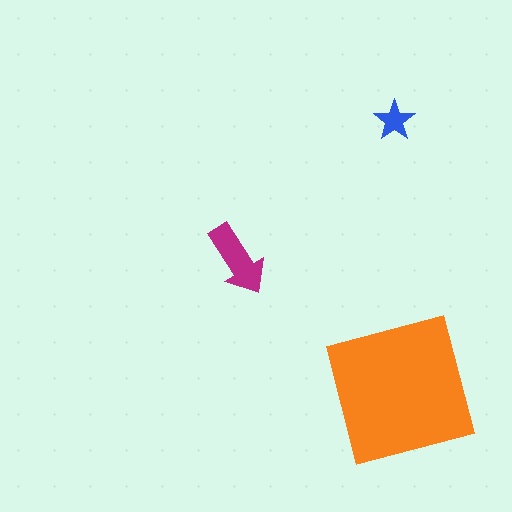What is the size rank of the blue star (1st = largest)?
3rd.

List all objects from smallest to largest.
The blue star, the magenta arrow, the orange square.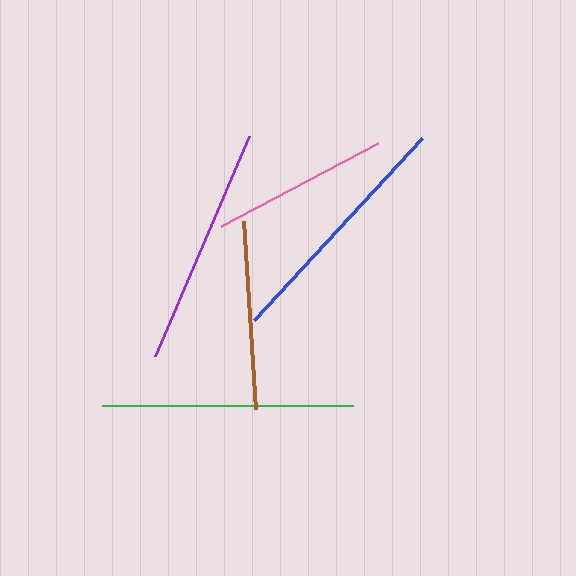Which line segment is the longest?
The green line is the longest at approximately 251 pixels.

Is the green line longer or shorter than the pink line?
The green line is longer than the pink line.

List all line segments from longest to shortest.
From longest to shortest: green, blue, purple, brown, pink.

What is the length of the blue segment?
The blue segment is approximately 248 pixels long.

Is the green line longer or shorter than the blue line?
The green line is longer than the blue line.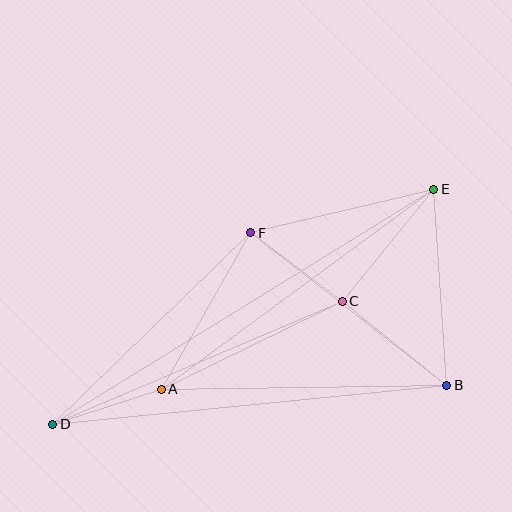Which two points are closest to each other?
Points A and D are closest to each other.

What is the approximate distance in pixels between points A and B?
The distance between A and B is approximately 286 pixels.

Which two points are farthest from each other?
Points D and E are farthest from each other.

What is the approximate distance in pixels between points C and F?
The distance between C and F is approximately 114 pixels.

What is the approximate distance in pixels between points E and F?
The distance between E and F is approximately 188 pixels.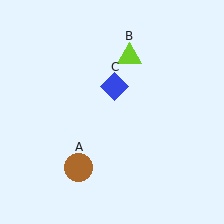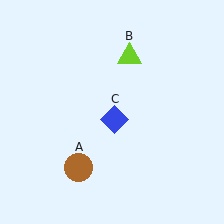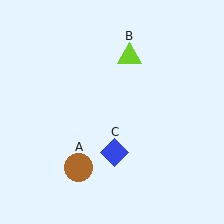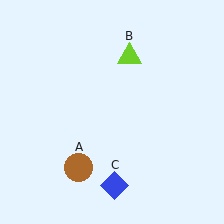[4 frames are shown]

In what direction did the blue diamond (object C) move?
The blue diamond (object C) moved down.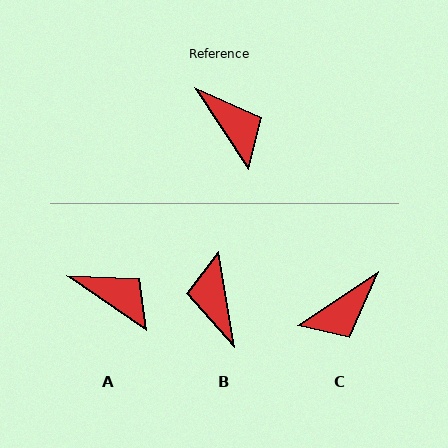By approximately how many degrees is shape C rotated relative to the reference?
Approximately 90 degrees clockwise.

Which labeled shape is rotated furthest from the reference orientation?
B, about 156 degrees away.